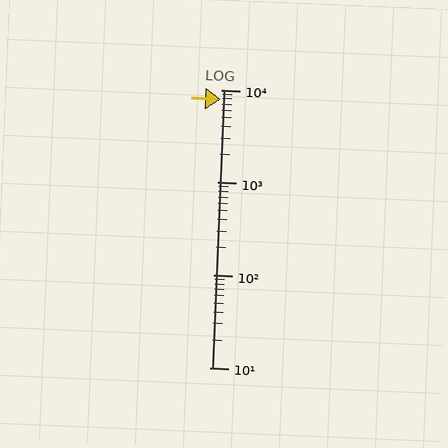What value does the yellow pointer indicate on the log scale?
The pointer indicates approximately 7900.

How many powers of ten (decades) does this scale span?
The scale spans 3 decades, from 10 to 10000.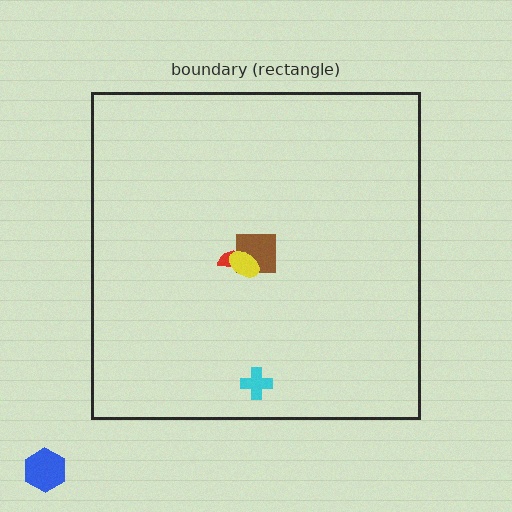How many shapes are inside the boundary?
4 inside, 1 outside.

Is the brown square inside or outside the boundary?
Inside.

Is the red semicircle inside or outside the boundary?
Inside.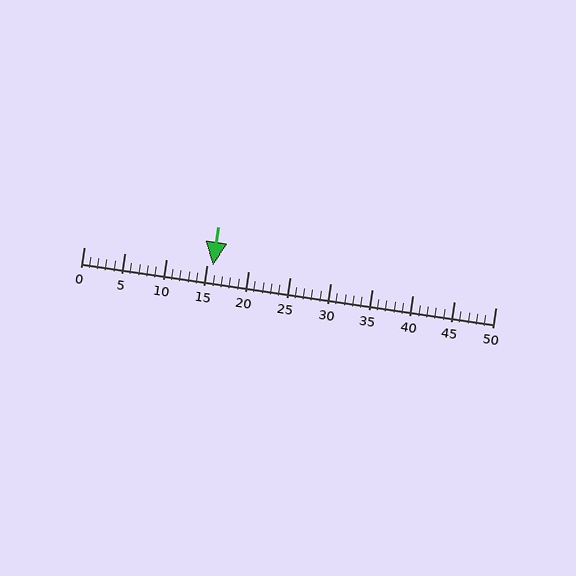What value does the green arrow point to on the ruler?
The green arrow points to approximately 16.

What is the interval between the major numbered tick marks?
The major tick marks are spaced 5 units apart.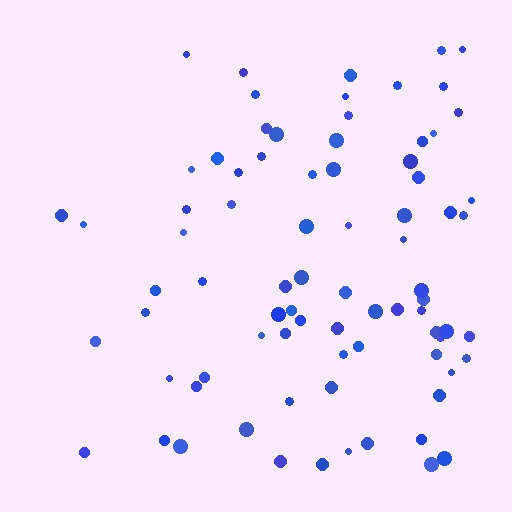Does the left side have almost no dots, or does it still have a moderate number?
Still a moderate number, just noticeably fewer than the right.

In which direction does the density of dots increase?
From left to right, with the right side densest.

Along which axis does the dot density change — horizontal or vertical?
Horizontal.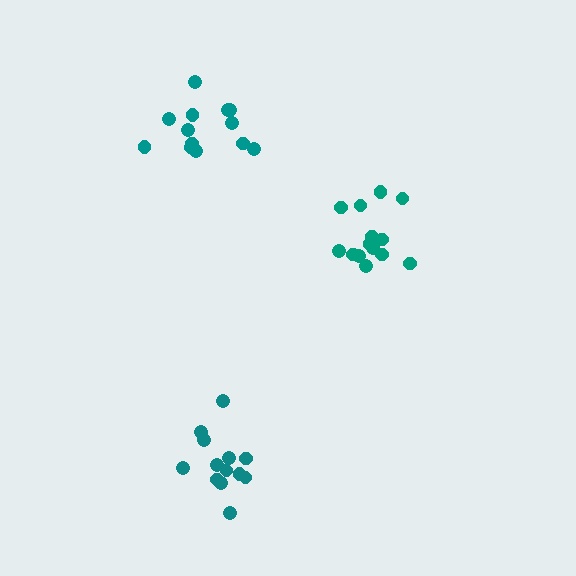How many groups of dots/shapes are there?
There are 3 groups.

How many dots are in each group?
Group 1: 13 dots, Group 2: 14 dots, Group 3: 13 dots (40 total).